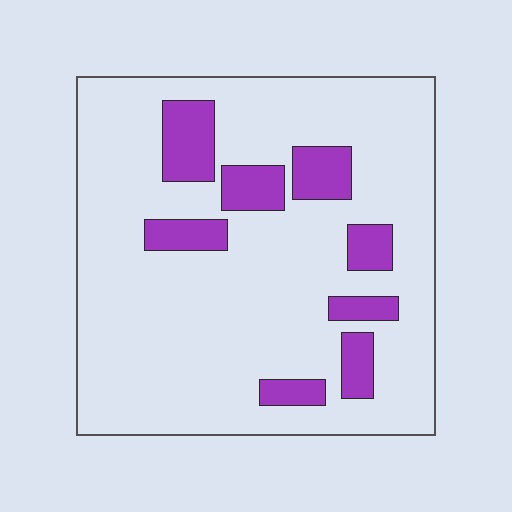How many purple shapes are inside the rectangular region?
8.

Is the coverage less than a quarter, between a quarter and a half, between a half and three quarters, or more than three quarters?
Less than a quarter.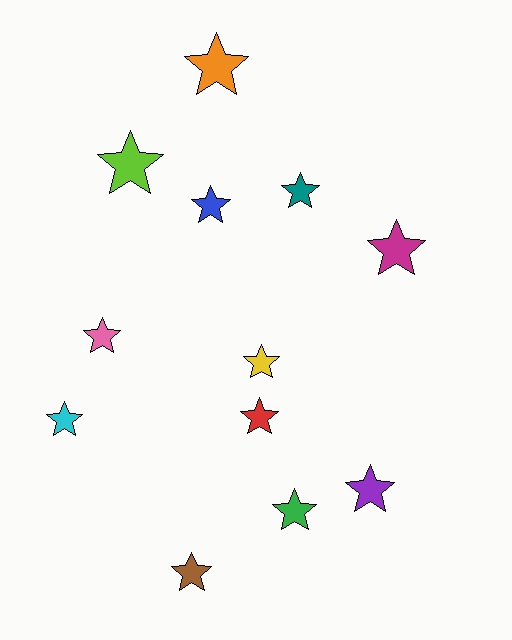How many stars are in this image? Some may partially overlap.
There are 12 stars.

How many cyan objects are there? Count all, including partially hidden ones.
There is 1 cyan object.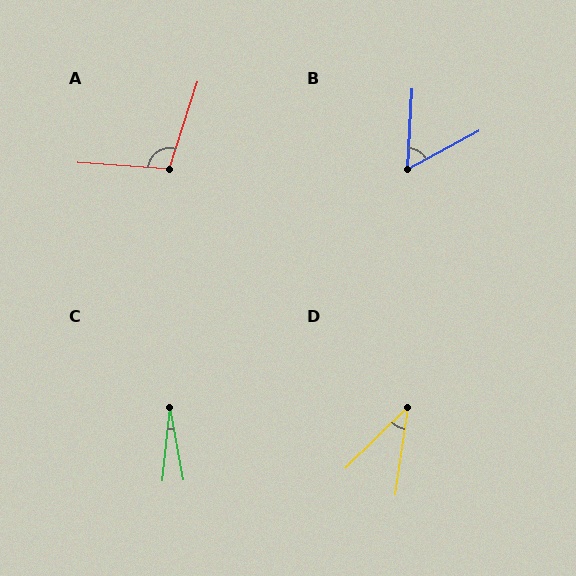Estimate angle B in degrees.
Approximately 59 degrees.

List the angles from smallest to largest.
C (16°), D (37°), B (59°), A (104°).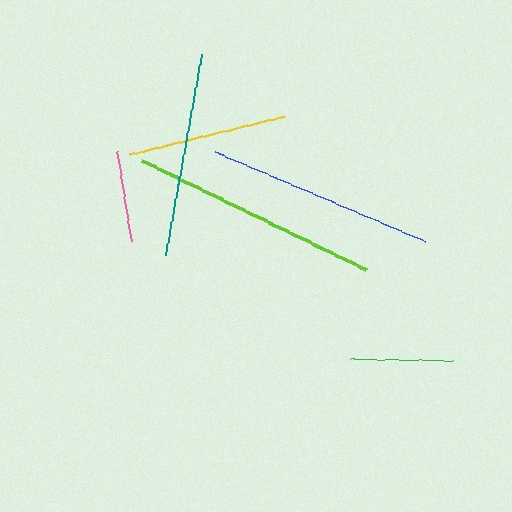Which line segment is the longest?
The lime line is the longest at approximately 249 pixels.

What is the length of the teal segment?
The teal segment is approximately 204 pixels long.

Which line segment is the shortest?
The pink line is the shortest at approximately 92 pixels.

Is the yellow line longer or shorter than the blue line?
The blue line is longer than the yellow line.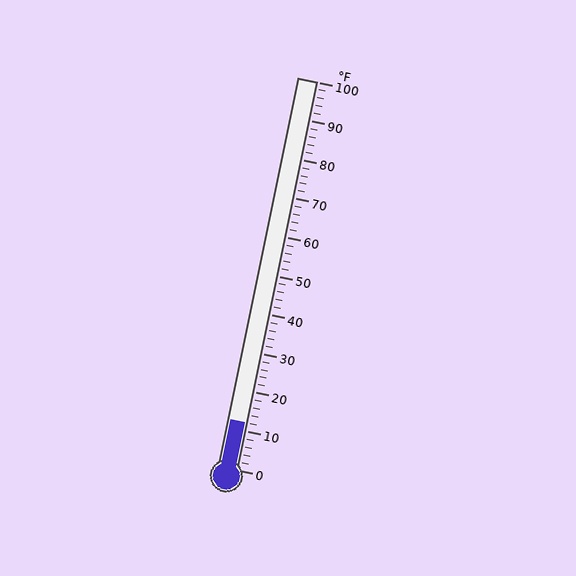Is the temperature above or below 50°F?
The temperature is below 50°F.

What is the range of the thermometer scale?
The thermometer scale ranges from 0°F to 100°F.